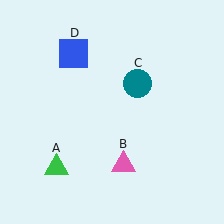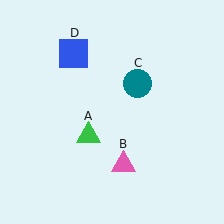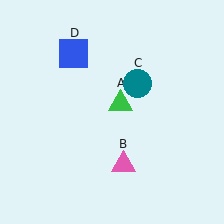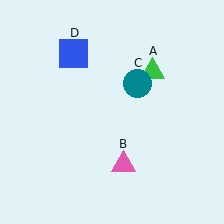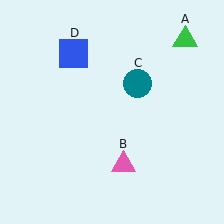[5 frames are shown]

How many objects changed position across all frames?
1 object changed position: green triangle (object A).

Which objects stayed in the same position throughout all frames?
Pink triangle (object B) and teal circle (object C) and blue square (object D) remained stationary.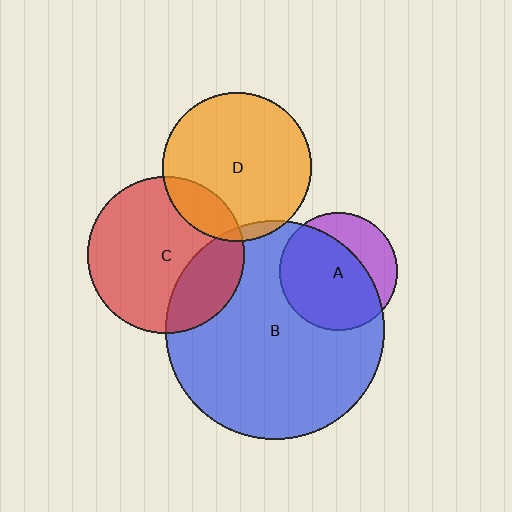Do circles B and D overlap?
Yes.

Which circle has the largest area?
Circle B (blue).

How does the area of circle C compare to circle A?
Approximately 1.8 times.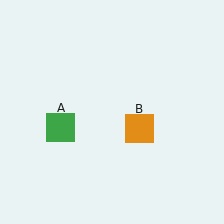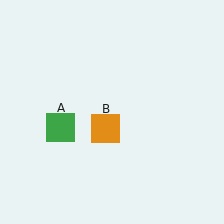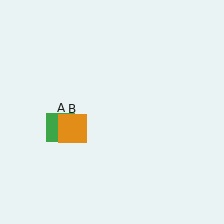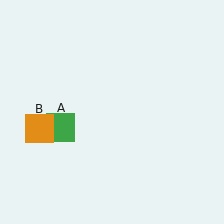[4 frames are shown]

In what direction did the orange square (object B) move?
The orange square (object B) moved left.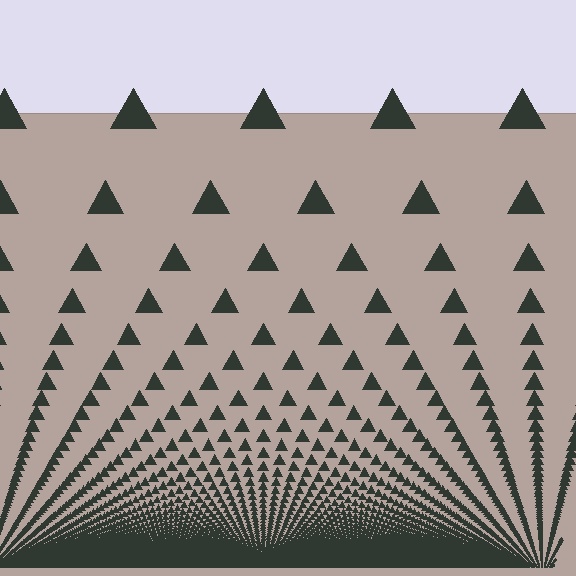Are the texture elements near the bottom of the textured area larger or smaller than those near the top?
Smaller. The gradient is inverted — elements near the bottom are smaller and denser.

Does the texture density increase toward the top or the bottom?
Density increases toward the bottom.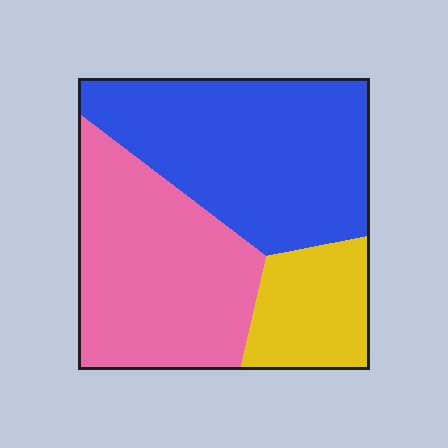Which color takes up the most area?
Blue, at roughly 45%.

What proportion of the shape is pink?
Pink takes up between a quarter and a half of the shape.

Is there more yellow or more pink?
Pink.